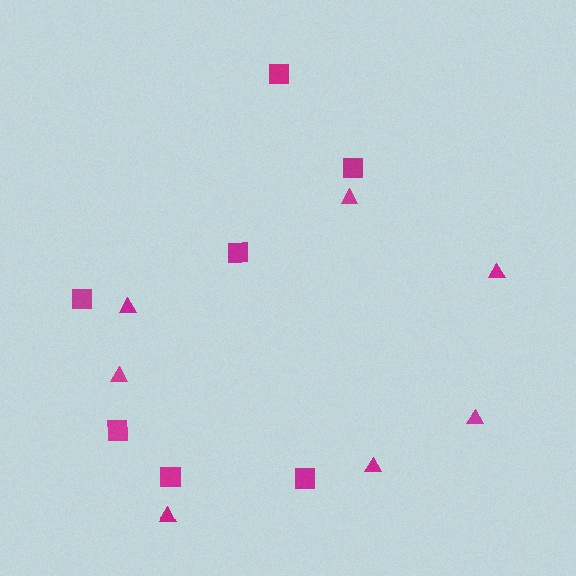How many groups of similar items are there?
There are 2 groups: one group of triangles (7) and one group of squares (7).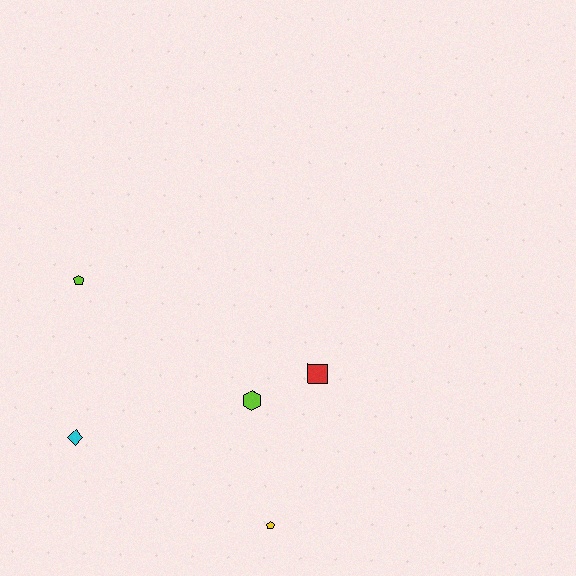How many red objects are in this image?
There is 1 red object.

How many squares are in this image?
There is 1 square.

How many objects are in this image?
There are 5 objects.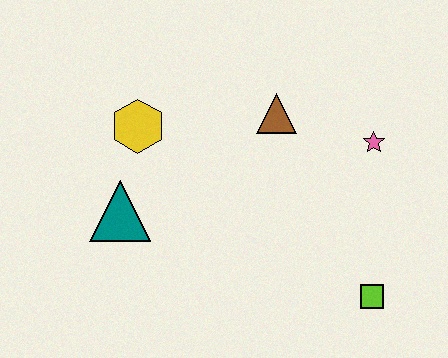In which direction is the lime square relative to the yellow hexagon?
The lime square is to the right of the yellow hexagon.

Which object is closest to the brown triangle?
The pink star is closest to the brown triangle.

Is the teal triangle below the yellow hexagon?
Yes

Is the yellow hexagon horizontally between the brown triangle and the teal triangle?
Yes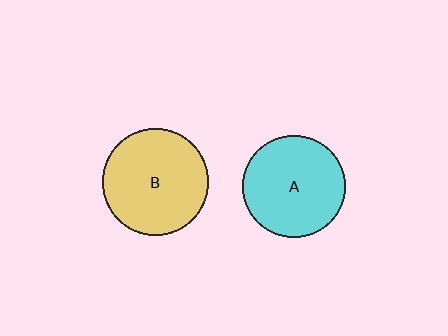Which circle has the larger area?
Circle B (yellow).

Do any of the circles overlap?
No, none of the circles overlap.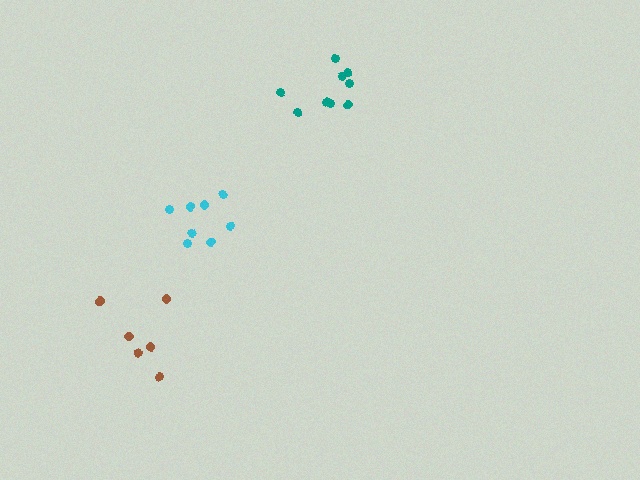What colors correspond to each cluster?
The clusters are colored: cyan, brown, teal.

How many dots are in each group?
Group 1: 8 dots, Group 2: 6 dots, Group 3: 9 dots (23 total).